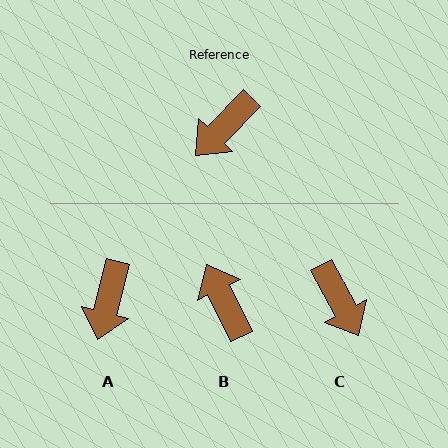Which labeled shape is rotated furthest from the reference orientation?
B, about 110 degrees away.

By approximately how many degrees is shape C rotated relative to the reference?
Approximately 73 degrees counter-clockwise.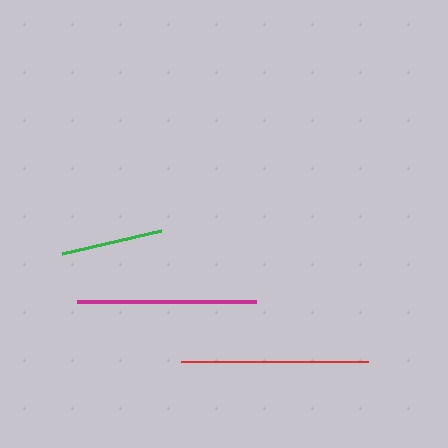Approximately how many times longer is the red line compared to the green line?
The red line is approximately 1.8 times the length of the green line.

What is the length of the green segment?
The green segment is approximately 102 pixels long.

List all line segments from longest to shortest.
From longest to shortest: red, magenta, green.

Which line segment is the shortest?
The green line is the shortest at approximately 102 pixels.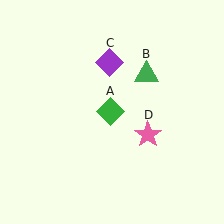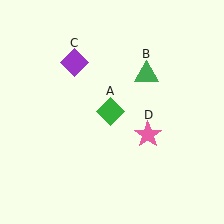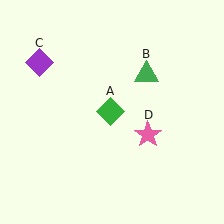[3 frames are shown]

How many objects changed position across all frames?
1 object changed position: purple diamond (object C).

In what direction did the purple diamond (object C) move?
The purple diamond (object C) moved left.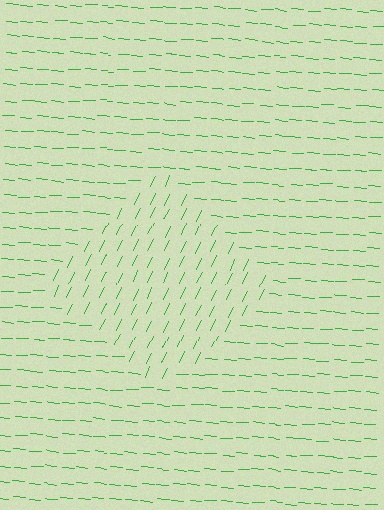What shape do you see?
I see a diamond.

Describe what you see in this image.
The image is filled with small green line segments. A diamond region in the image has lines oriented differently from the surrounding lines, creating a visible texture boundary.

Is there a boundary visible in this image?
Yes, there is a texture boundary formed by a change in line orientation.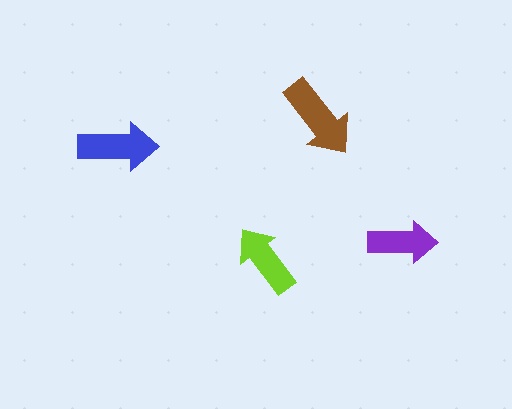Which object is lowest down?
The lime arrow is bottommost.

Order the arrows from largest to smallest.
the brown one, the blue one, the lime one, the purple one.